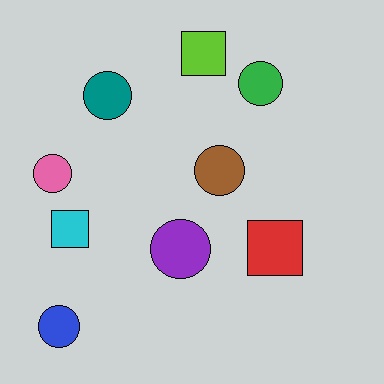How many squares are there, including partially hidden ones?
There are 3 squares.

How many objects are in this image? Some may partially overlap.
There are 9 objects.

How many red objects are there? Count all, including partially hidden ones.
There is 1 red object.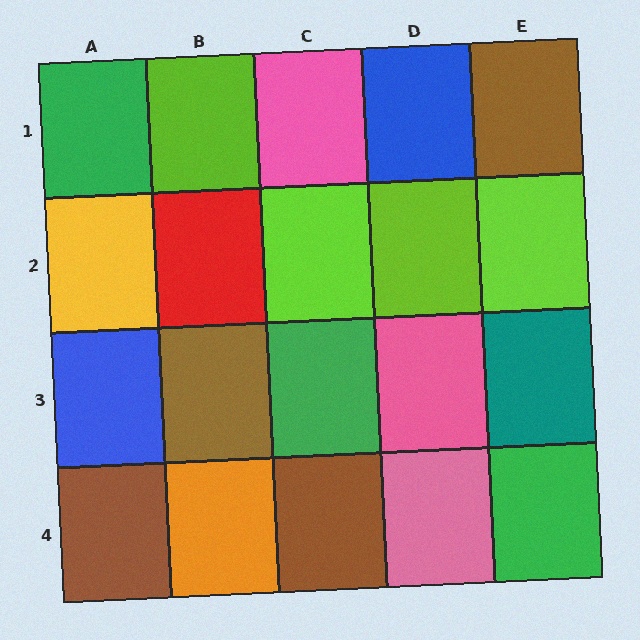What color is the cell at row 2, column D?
Lime.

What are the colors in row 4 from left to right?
Brown, orange, brown, pink, green.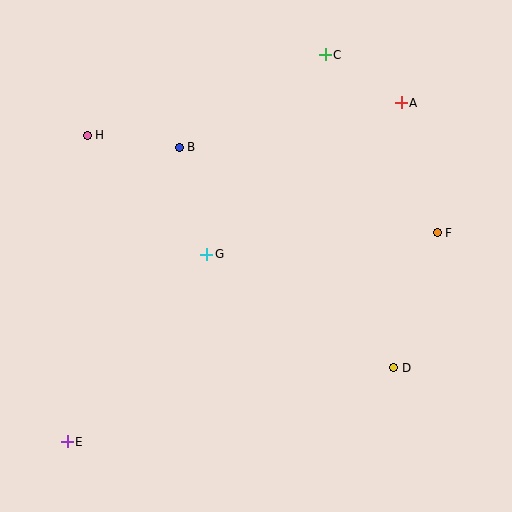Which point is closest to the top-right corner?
Point A is closest to the top-right corner.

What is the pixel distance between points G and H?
The distance between G and H is 169 pixels.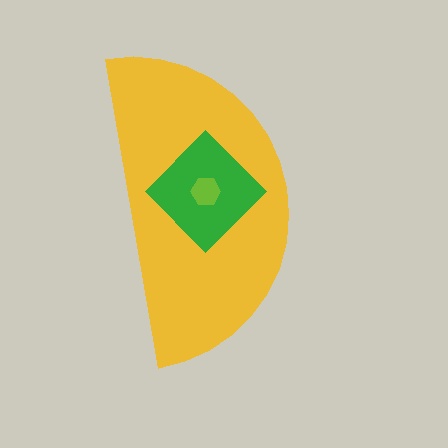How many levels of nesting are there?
3.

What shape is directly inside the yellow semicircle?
The green diamond.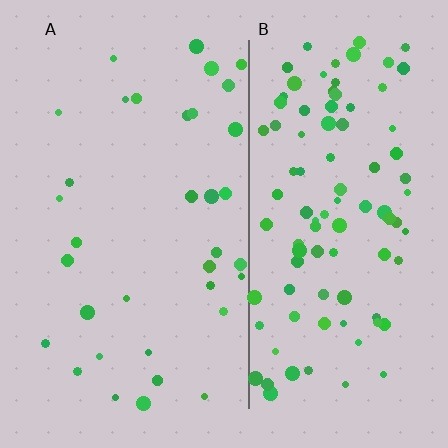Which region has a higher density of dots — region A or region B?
B (the right).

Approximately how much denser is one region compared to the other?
Approximately 2.8× — region B over region A.